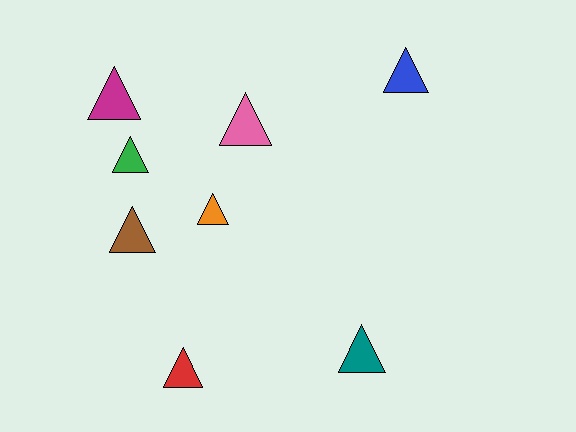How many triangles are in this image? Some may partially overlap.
There are 8 triangles.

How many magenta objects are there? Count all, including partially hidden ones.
There is 1 magenta object.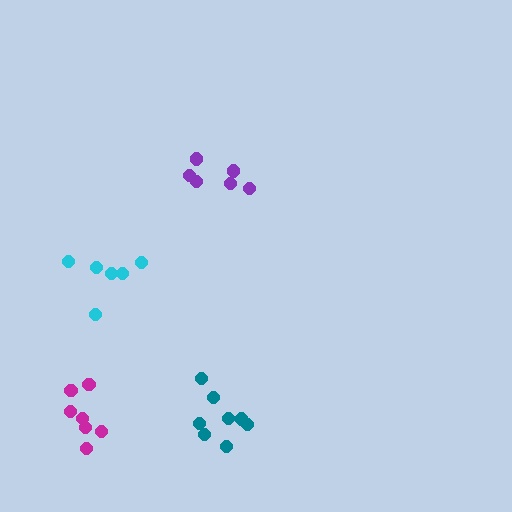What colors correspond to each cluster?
The clusters are colored: teal, purple, cyan, magenta.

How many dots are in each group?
Group 1: 8 dots, Group 2: 6 dots, Group 3: 6 dots, Group 4: 7 dots (27 total).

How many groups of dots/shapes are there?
There are 4 groups.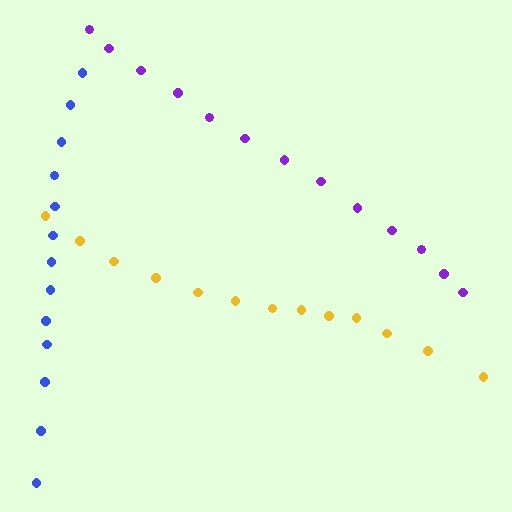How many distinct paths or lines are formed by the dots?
There are 3 distinct paths.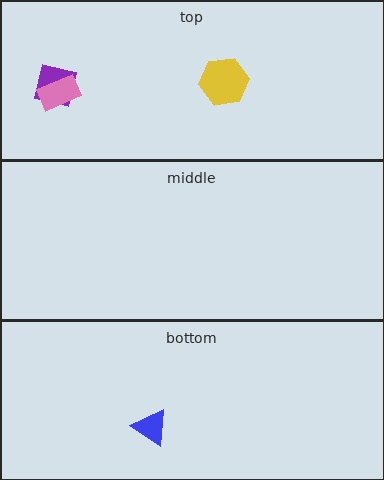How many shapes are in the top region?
3.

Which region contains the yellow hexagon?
The top region.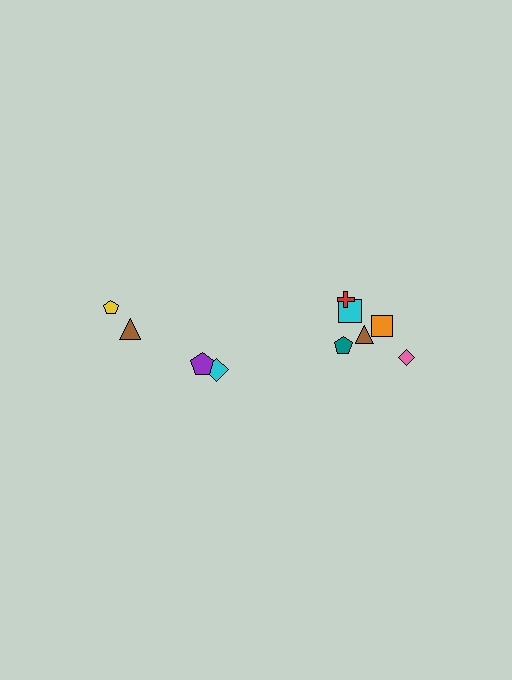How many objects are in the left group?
There are 4 objects.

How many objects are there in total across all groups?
There are 10 objects.